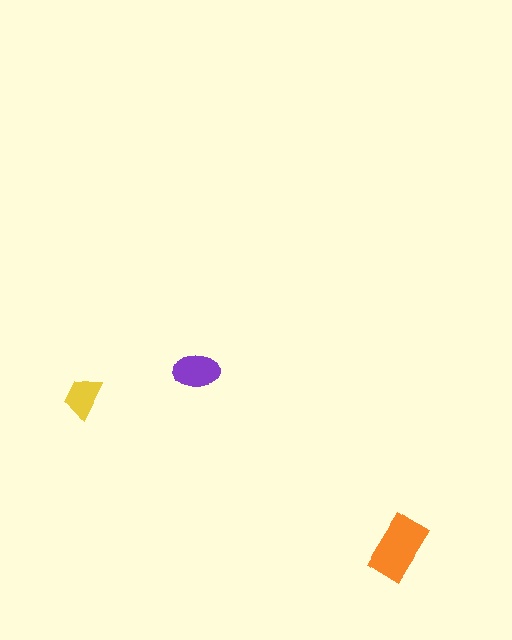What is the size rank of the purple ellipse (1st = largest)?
2nd.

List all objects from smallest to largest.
The yellow trapezoid, the purple ellipse, the orange rectangle.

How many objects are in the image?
There are 3 objects in the image.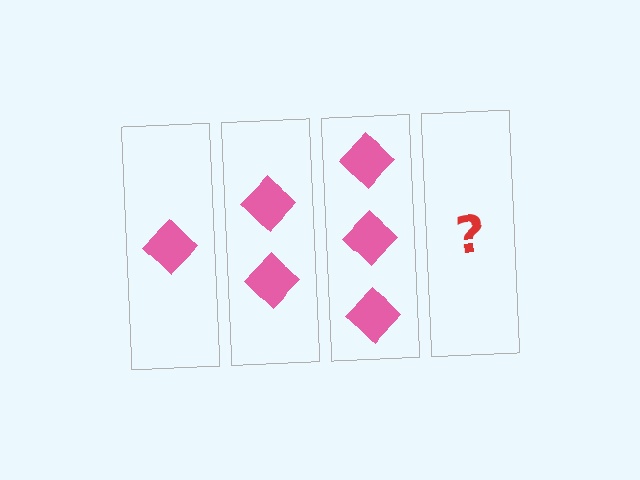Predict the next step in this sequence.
The next step is 4 diamonds.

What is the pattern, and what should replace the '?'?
The pattern is that each step adds one more diamond. The '?' should be 4 diamonds.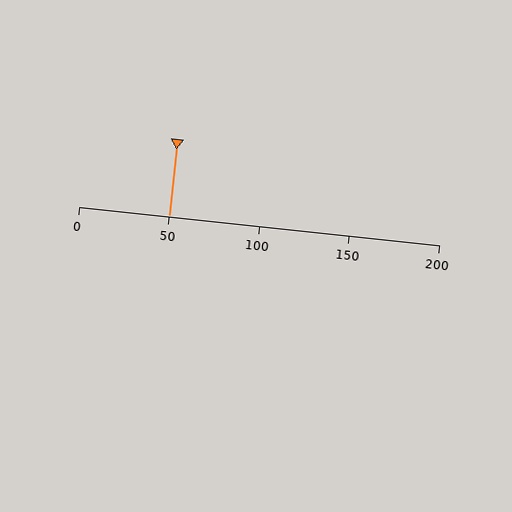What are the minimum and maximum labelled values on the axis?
The axis runs from 0 to 200.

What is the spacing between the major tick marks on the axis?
The major ticks are spaced 50 apart.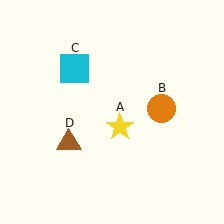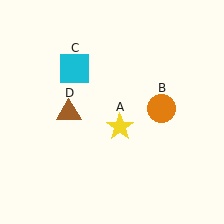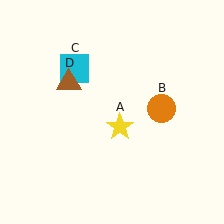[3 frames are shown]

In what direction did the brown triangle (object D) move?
The brown triangle (object D) moved up.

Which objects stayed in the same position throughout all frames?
Yellow star (object A) and orange circle (object B) and cyan square (object C) remained stationary.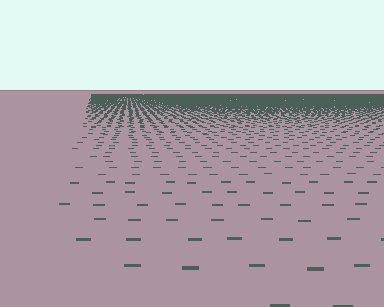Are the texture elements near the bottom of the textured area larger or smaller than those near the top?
Larger. Near the bottom, elements are closer to the viewer and appear at a bigger on-screen size.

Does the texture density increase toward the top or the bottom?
Density increases toward the top.